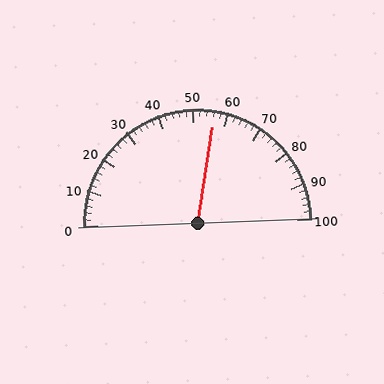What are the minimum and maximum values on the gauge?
The gauge ranges from 0 to 100.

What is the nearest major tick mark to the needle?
The nearest major tick mark is 60.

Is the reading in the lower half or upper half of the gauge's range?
The reading is in the upper half of the range (0 to 100).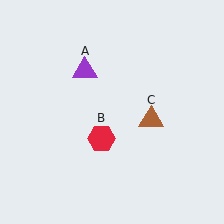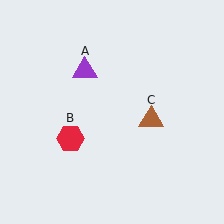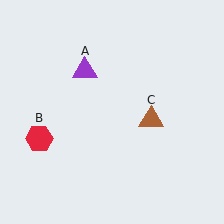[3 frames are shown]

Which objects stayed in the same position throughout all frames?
Purple triangle (object A) and brown triangle (object C) remained stationary.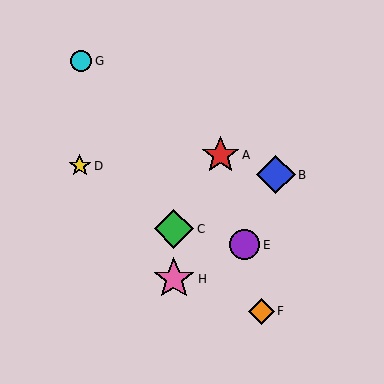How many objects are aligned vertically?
2 objects (C, H) are aligned vertically.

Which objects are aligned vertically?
Objects C, H are aligned vertically.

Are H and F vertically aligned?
No, H is at x≈174 and F is at x≈261.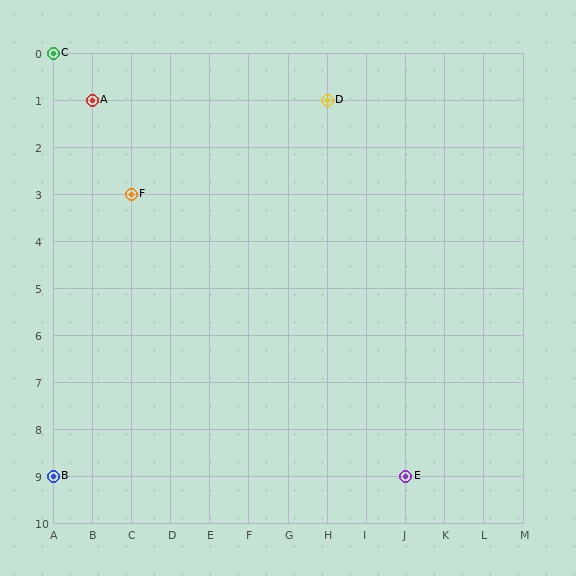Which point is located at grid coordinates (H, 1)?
Point D is at (H, 1).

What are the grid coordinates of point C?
Point C is at grid coordinates (A, 0).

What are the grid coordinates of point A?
Point A is at grid coordinates (B, 1).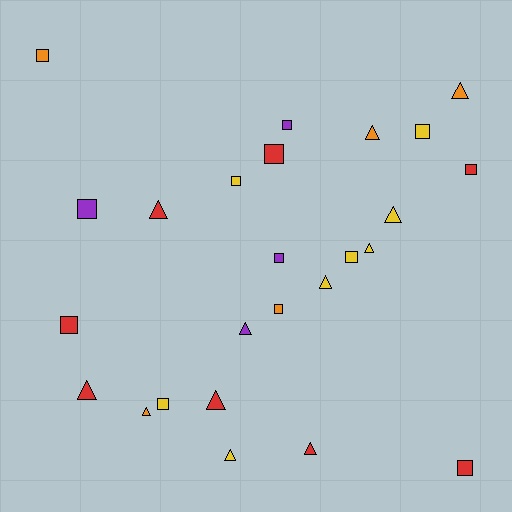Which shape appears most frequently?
Square, with 13 objects.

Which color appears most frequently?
Yellow, with 8 objects.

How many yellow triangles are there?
There are 4 yellow triangles.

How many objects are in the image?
There are 25 objects.